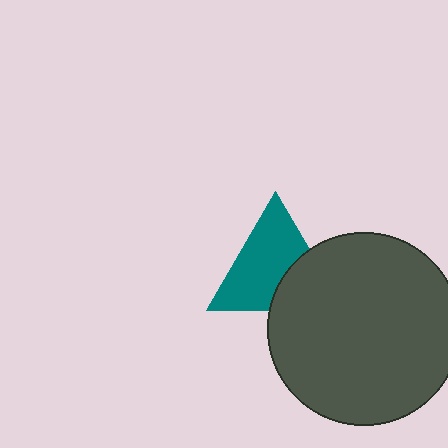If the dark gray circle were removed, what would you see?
You would see the complete teal triangle.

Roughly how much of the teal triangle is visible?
Most of it is visible (roughly 67%).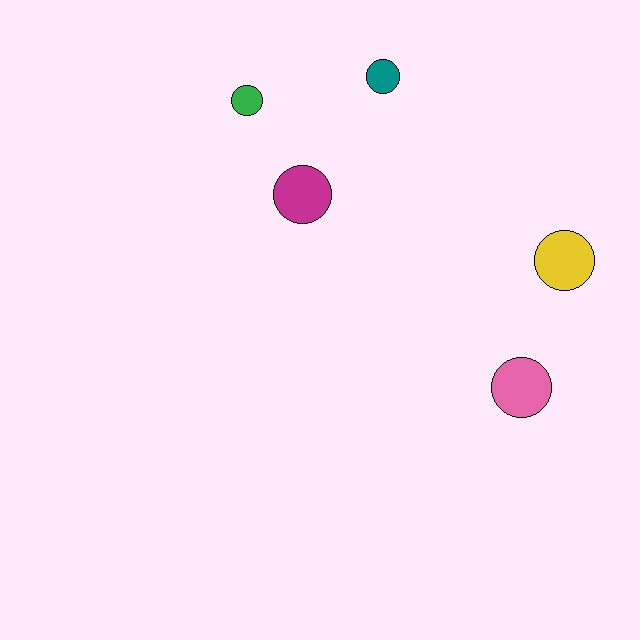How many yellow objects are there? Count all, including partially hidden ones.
There is 1 yellow object.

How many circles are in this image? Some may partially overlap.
There are 5 circles.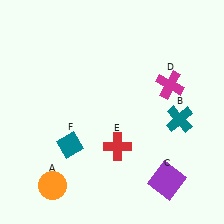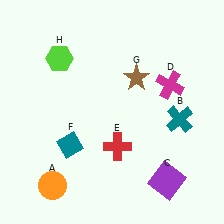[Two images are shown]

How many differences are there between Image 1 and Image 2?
There are 2 differences between the two images.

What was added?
A brown star (G), a lime hexagon (H) were added in Image 2.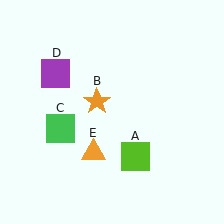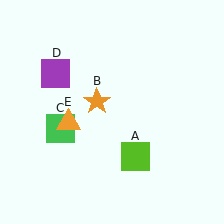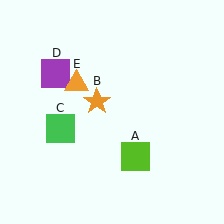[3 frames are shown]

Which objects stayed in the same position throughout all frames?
Lime square (object A) and orange star (object B) and green square (object C) and purple square (object D) remained stationary.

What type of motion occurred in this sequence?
The orange triangle (object E) rotated clockwise around the center of the scene.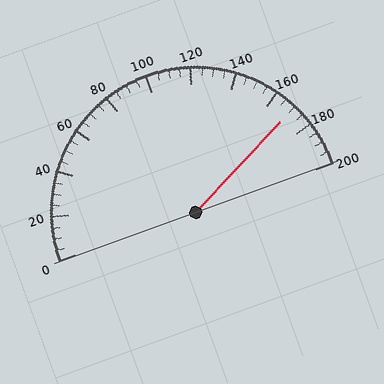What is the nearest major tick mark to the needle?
The nearest major tick mark is 160.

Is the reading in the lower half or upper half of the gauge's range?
The reading is in the upper half of the range (0 to 200).